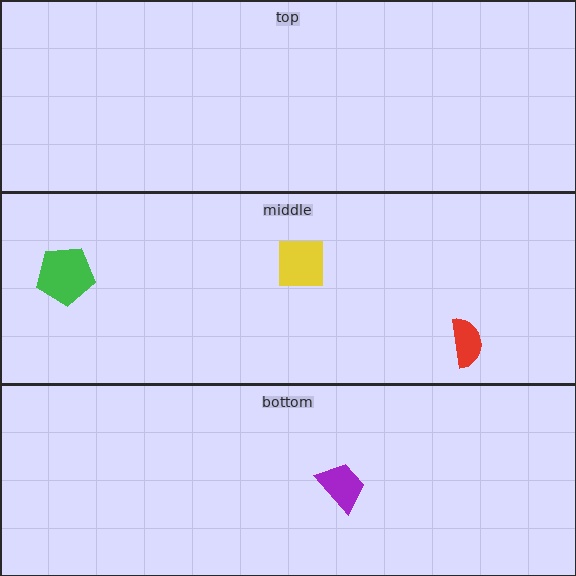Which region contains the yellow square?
The middle region.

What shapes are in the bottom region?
The purple trapezoid.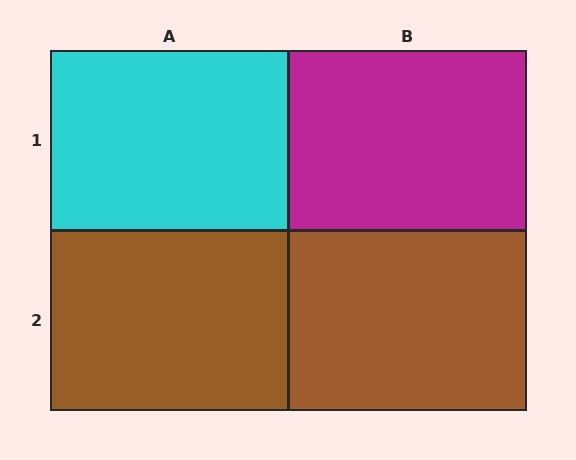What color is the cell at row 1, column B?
Magenta.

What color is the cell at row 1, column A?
Cyan.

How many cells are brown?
2 cells are brown.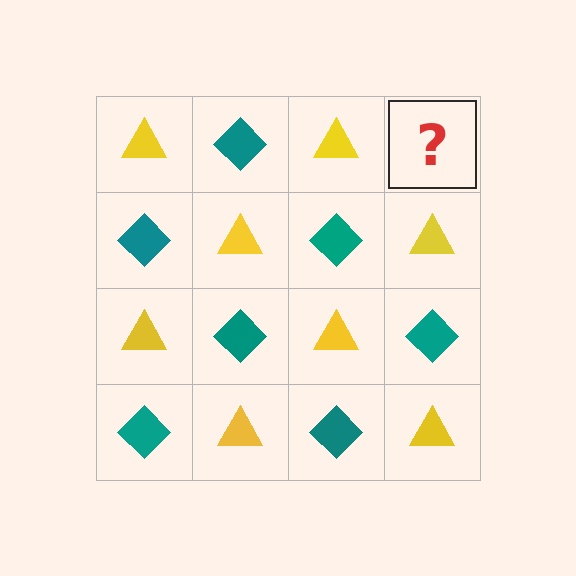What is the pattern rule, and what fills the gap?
The rule is that it alternates yellow triangle and teal diamond in a checkerboard pattern. The gap should be filled with a teal diamond.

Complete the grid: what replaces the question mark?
The question mark should be replaced with a teal diamond.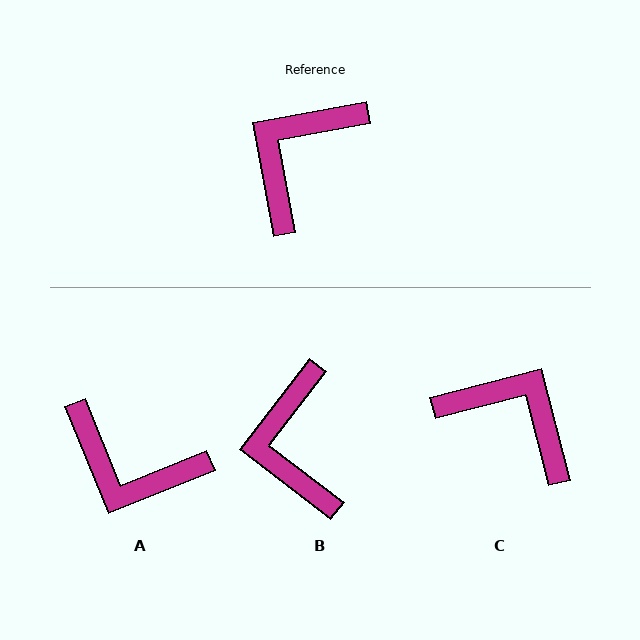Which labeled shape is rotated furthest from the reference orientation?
A, about 101 degrees away.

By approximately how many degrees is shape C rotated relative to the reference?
Approximately 86 degrees clockwise.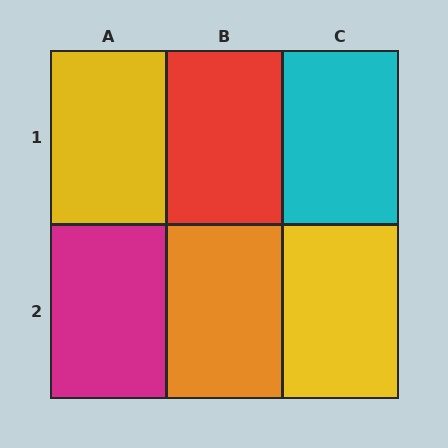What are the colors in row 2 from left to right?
Magenta, orange, yellow.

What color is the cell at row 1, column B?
Red.